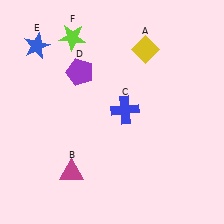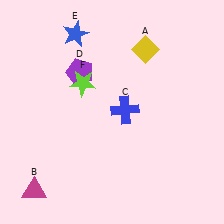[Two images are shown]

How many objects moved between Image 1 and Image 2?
3 objects moved between the two images.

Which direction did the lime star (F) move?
The lime star (F) moved down.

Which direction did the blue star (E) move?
The blue star (E) moved right.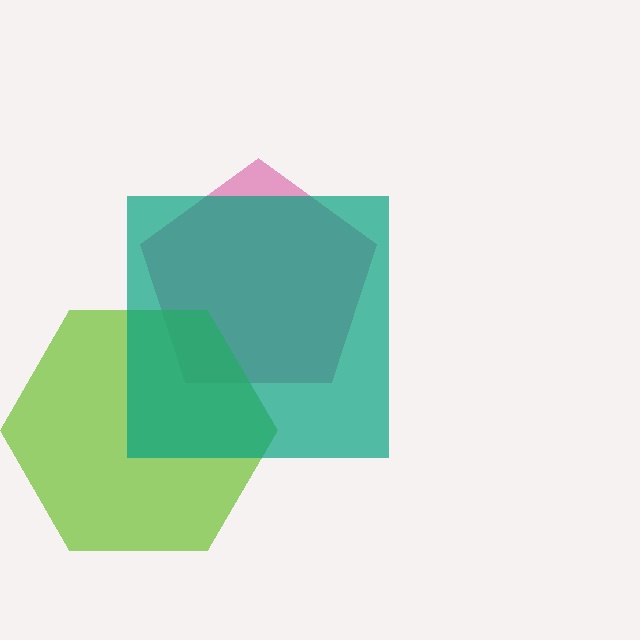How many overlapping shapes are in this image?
There are 3 overlapping shapes in the image.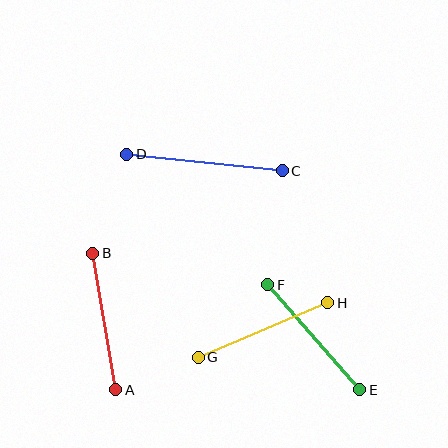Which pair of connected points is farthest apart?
Points C and D are farthest apart.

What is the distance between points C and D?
The distance is approximately 156 pixels.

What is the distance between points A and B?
The distance is approximately 138 pixels.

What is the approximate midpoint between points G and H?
The midpoint is at approximately (263, 330) pixels.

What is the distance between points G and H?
The distance is approximately 140 pixels.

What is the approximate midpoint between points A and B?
The midpoint is at approximately (104, 321) pixels.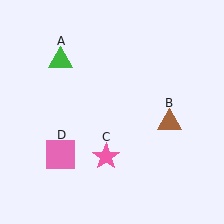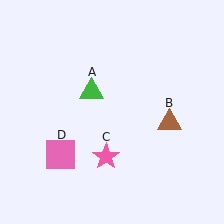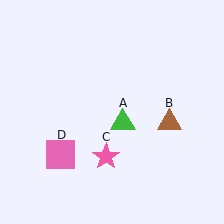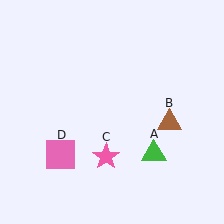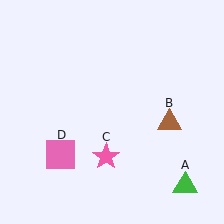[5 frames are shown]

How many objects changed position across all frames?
1 object changed position: green triangle (object A).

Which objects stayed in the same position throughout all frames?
Brown triangle (object B) and pink star (object C) and pink square (object D) remained stationary.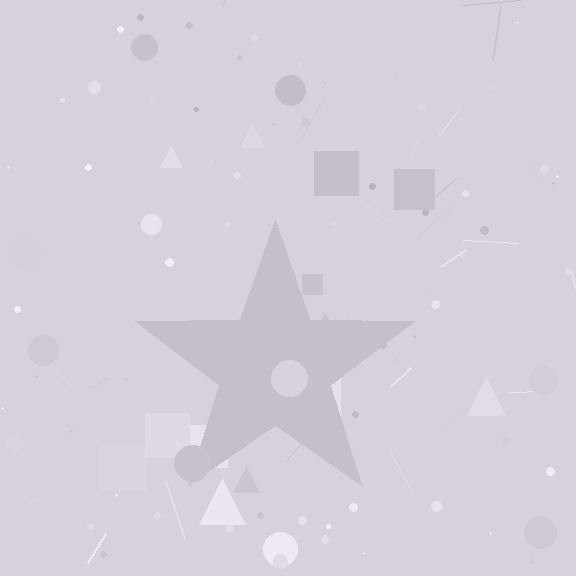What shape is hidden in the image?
A star is hidden in the image.